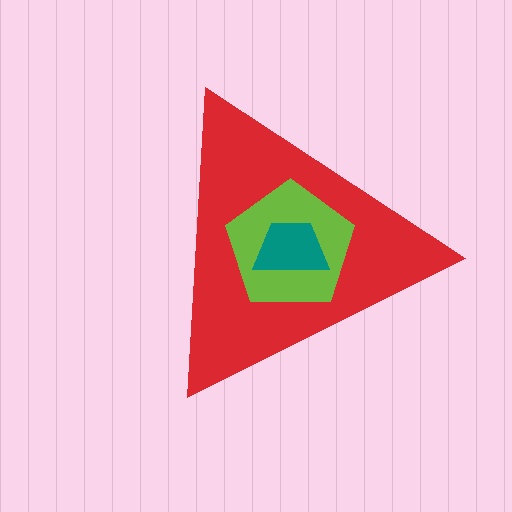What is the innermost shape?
The teal trapezoid.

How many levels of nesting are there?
3.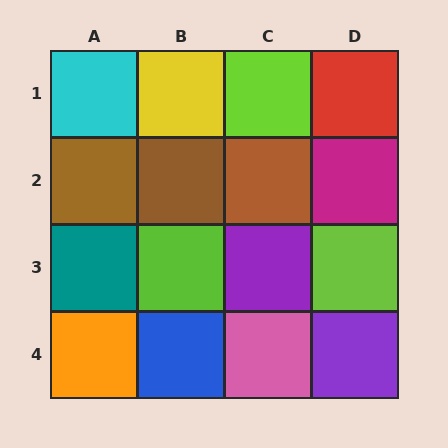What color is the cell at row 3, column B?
Lime.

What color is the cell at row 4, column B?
Blue.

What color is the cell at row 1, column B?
Yellow.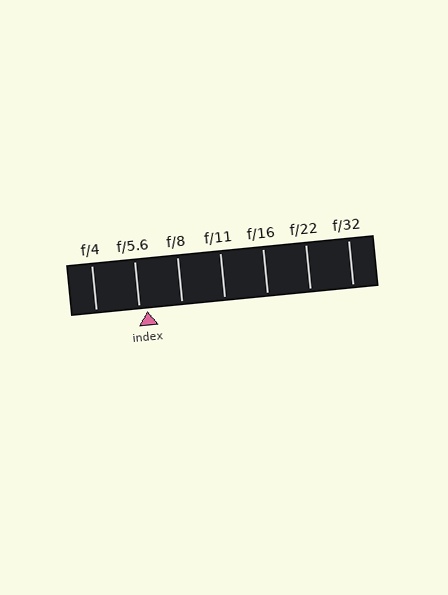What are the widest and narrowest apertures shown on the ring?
The widest aperture shown is f/4 and the narrowest is f/32.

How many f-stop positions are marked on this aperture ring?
There are 7 f-stop positions marked.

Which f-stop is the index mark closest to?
The index mark is closest to f/5.6.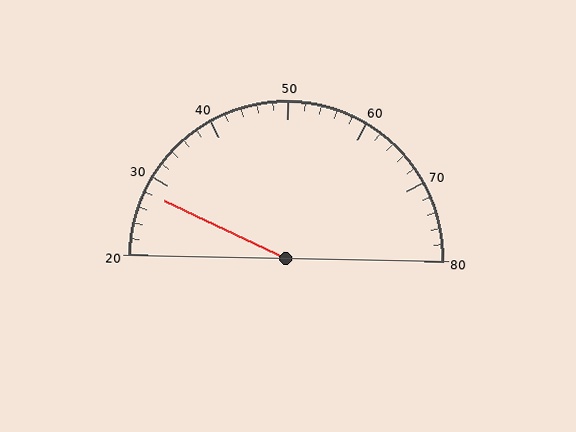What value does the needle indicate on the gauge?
The needle indicates approximately 28.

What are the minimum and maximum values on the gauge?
The gauge ranges from 20 to 80.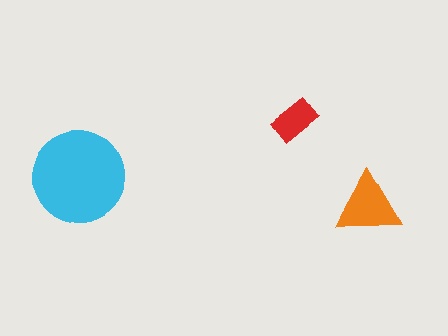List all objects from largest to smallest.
The cyan circle, the orange triangle, the red rectangle.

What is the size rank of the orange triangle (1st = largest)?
2nd.